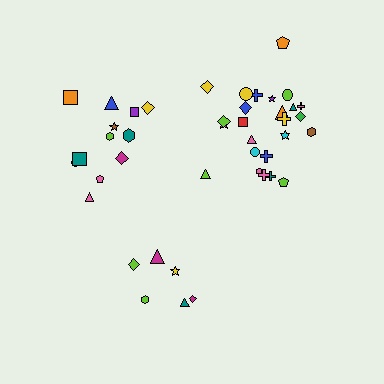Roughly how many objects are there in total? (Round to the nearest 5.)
Roughly 45 objects in total.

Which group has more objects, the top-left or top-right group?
The top-right group.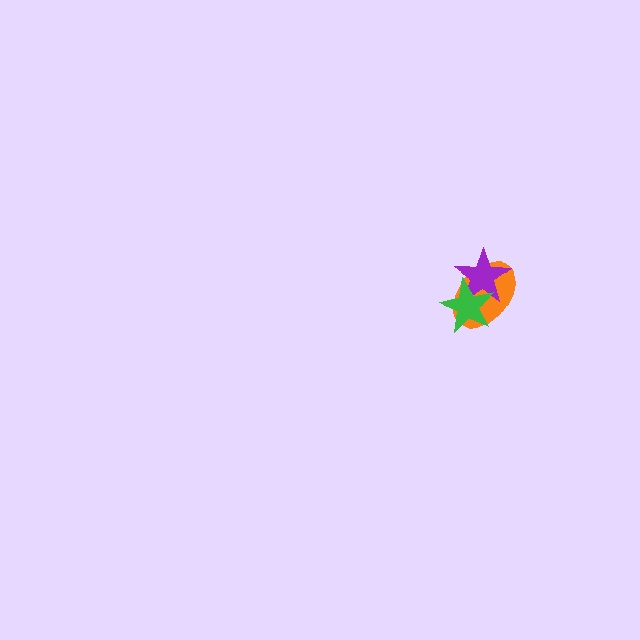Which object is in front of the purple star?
The green star is in front of the purple star.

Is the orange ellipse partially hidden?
Yes, it is partially covered by another shape.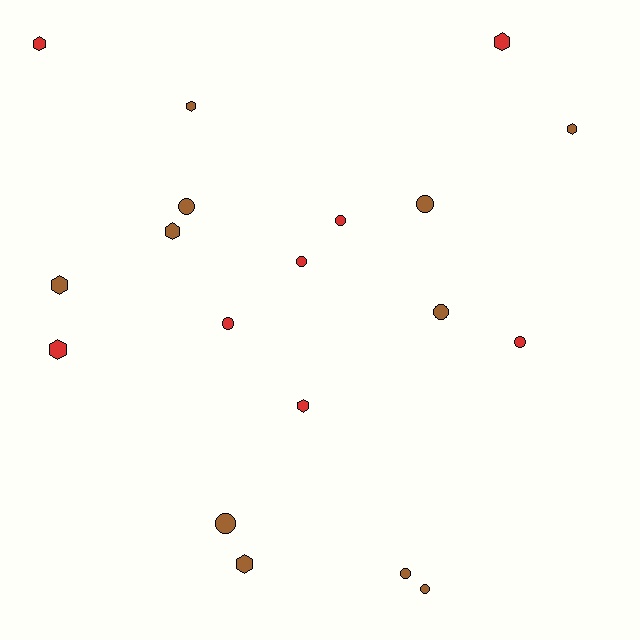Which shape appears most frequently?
Circle, with 10 objects.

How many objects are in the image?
There are 19 objects.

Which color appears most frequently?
Brown, with 11 objects.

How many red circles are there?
There are 4 red circles.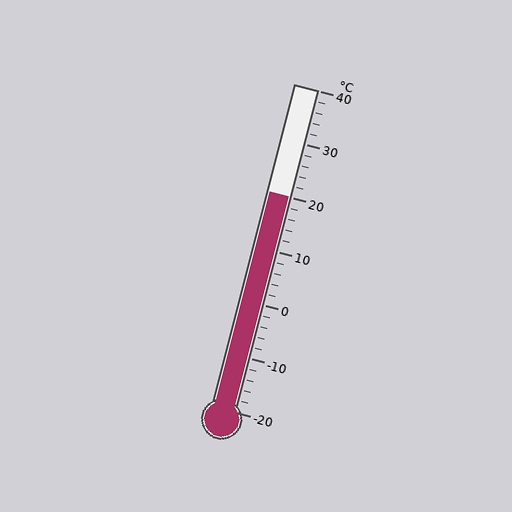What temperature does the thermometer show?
The thermometer shows approximately 20°C.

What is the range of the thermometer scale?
The thermometer scale ranges from -20°C to 40°C.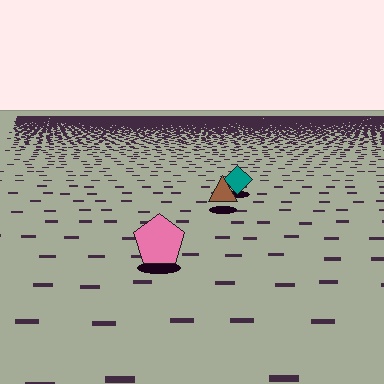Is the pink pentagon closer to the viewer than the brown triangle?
Yes. The pink pentagon is closer — you can tell from the texture gradient: the ground texture is coarser near it.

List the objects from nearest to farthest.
From nearest to farthest: the pink pentagon, the brown triangle, the teal diamond.